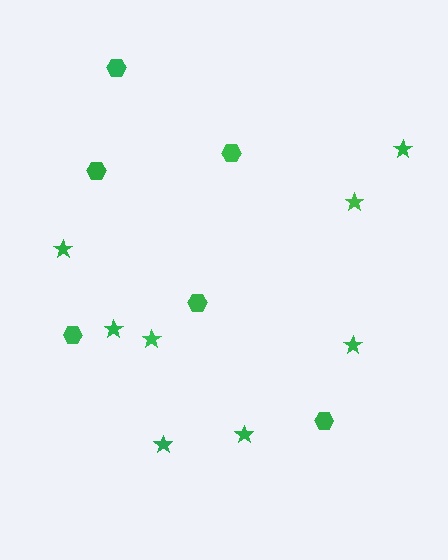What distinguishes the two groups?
There are 2 groups: one group of stars (8) and one group of hexagons (6).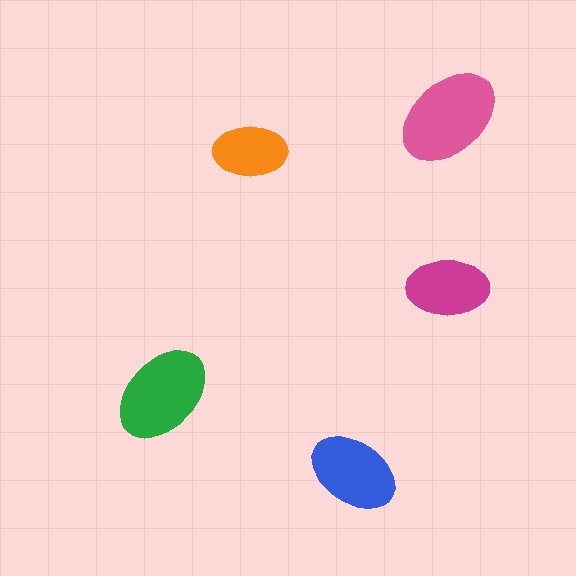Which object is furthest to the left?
The green ellipse is leftmost.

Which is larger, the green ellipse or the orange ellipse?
The green one.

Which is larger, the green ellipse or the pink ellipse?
The pink one.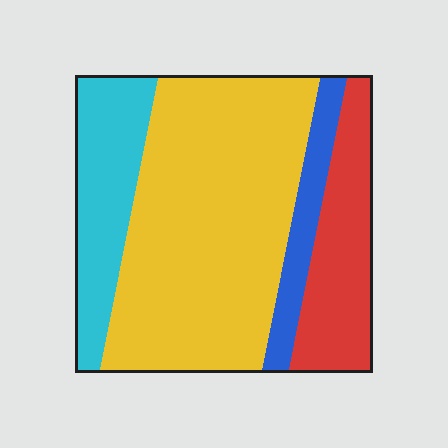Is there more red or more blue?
Red.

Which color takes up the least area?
Blue, at roughly 10%.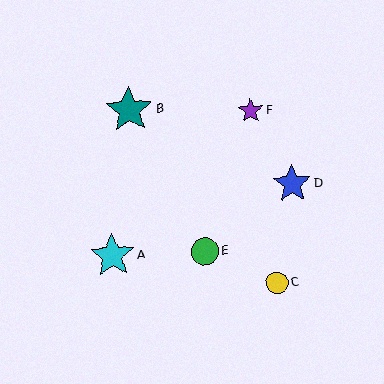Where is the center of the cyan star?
The center of the cyan star is at (112, 256).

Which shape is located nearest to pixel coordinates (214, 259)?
The green circle (labeled E) at (205, 252) is nearest to that location.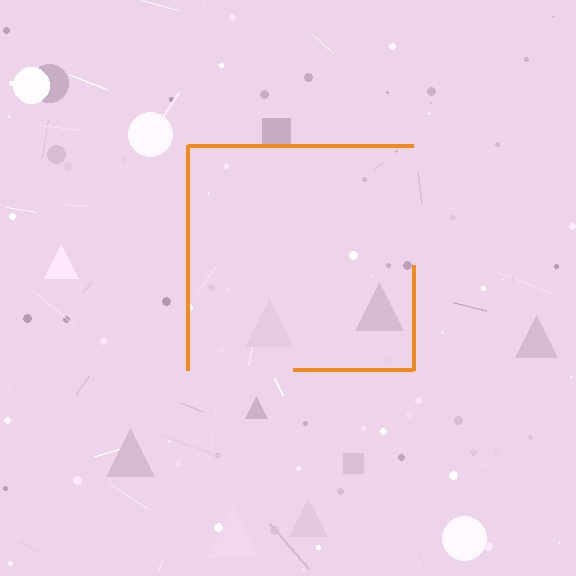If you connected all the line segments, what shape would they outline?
They would outline a square.